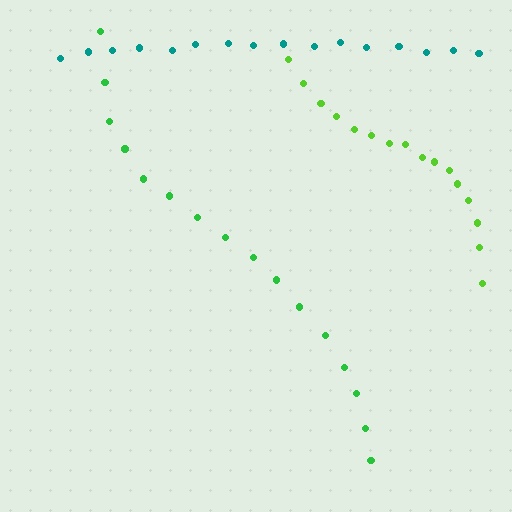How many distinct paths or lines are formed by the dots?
There are 3 distinct paths.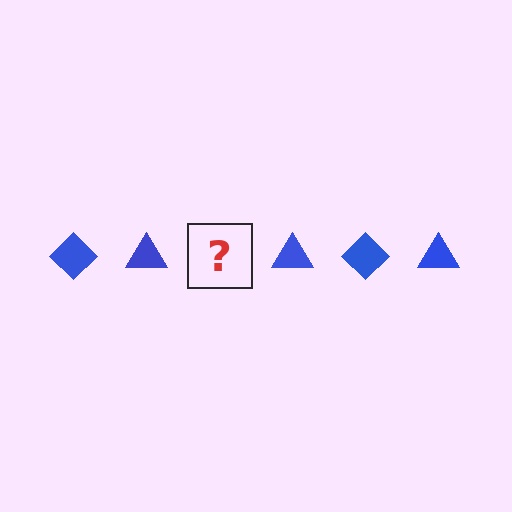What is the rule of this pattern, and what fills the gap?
The rule is that the pattern cycles through diamond, triangle shapes in blue. The gap should be filled with a blue diamond.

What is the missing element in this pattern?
The missing element is a blue diamond.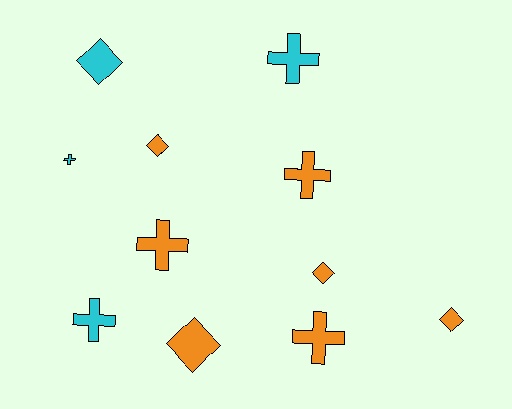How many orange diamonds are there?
There are 4 orange diamonds.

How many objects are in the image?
There are 11 objects.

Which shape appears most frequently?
Cross, with 6 objects.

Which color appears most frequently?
Orange, with 7 objects.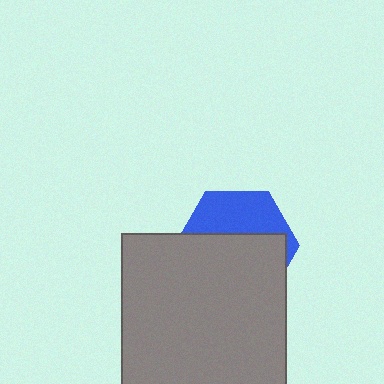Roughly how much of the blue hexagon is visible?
A small part of it is visible (roughly 38%).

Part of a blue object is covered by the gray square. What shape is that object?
It is a hexagon.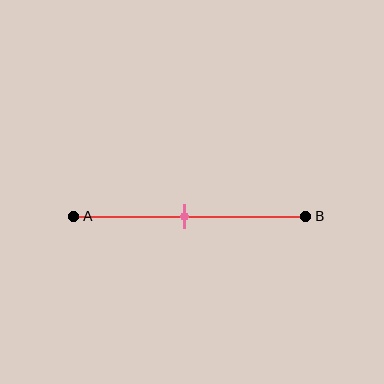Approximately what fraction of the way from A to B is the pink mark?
The pink mark is approximately 50% of the way from A to B.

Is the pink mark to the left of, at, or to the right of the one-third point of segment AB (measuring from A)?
The pink mark is to the right of the one-third point of segment AB.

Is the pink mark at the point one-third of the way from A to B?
No, the mark is at about 50% from A, not at the 33% one-third point.